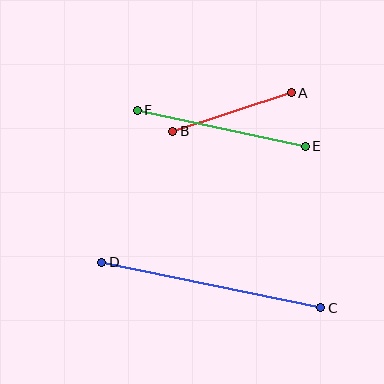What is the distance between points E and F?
The distance is approximately 172 pixels.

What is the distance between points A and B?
The distance is approximately 125 pixels.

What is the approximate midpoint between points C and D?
The midpoint is at approximately (211, 285) pixels.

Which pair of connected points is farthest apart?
Points C and D are farthest apart.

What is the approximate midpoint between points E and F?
The midpoint is at approximately (221, 128) pixels.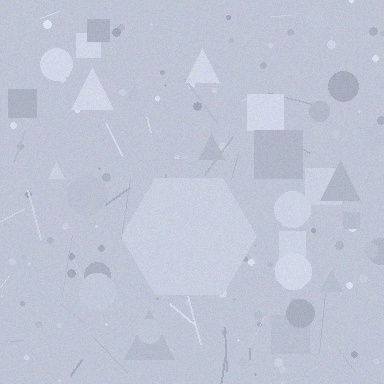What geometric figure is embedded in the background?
A hexagon is embedded in the background.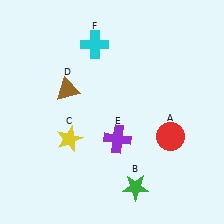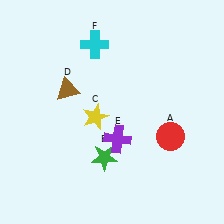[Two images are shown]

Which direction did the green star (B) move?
The green star (B) moved left.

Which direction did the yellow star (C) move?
The yellow star (C) moved right.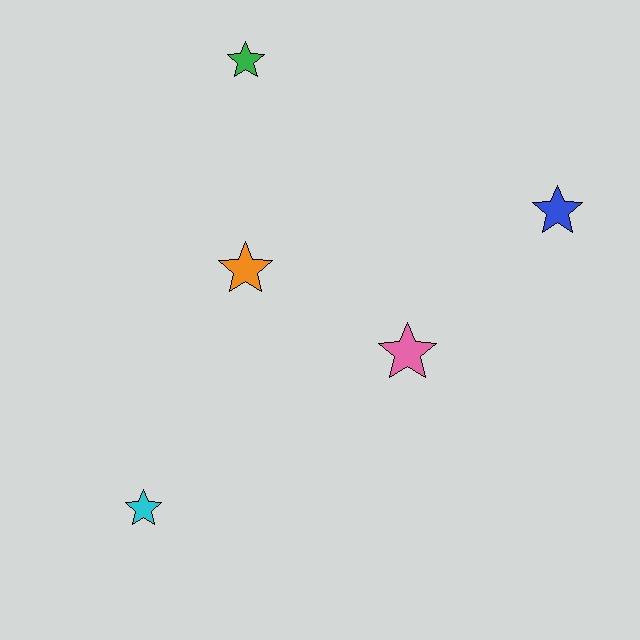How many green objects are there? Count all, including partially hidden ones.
There is 1 green object.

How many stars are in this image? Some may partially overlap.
There are 5 stars.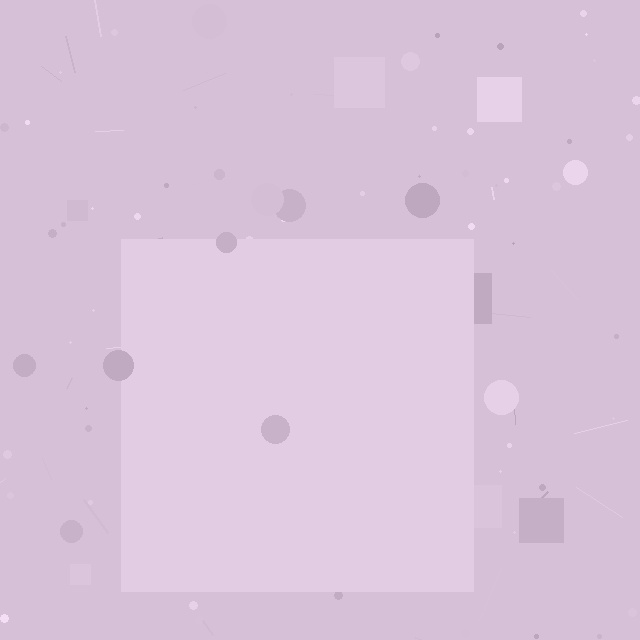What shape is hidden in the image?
A square is hidden in the image.